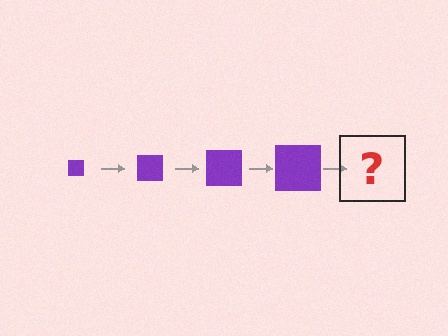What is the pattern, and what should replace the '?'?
The pattern is that the square gets progressively larger each step. The '?' should be a purple square, larger than the previous one.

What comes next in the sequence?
The next element should be a purple square, larger than the previous one.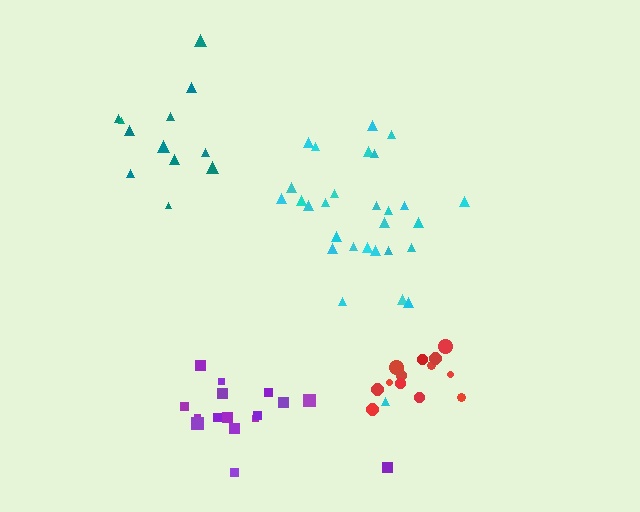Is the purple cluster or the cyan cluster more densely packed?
Cyan.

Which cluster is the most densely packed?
Red.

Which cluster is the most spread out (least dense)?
Purple.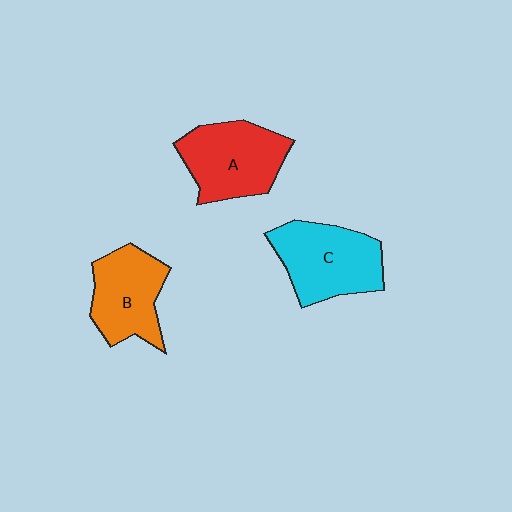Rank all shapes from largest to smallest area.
From largest to smallest: C (cyan), A (red), B (orange).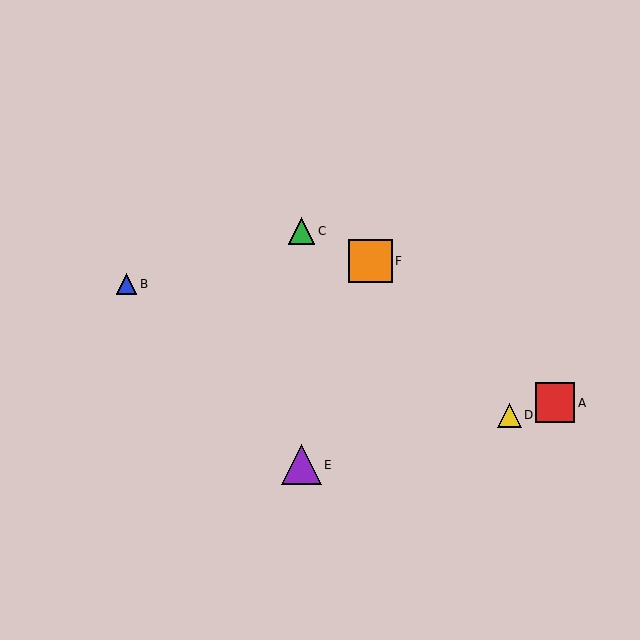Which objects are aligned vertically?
Objects C, E are aligned vertically.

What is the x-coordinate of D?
Object D is at x≈509.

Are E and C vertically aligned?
Yes, both are at x≈302.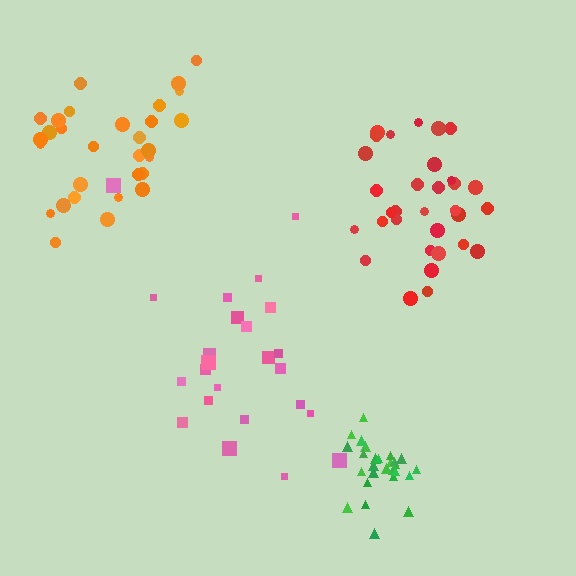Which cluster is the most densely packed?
Green.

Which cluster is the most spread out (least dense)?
Pink.